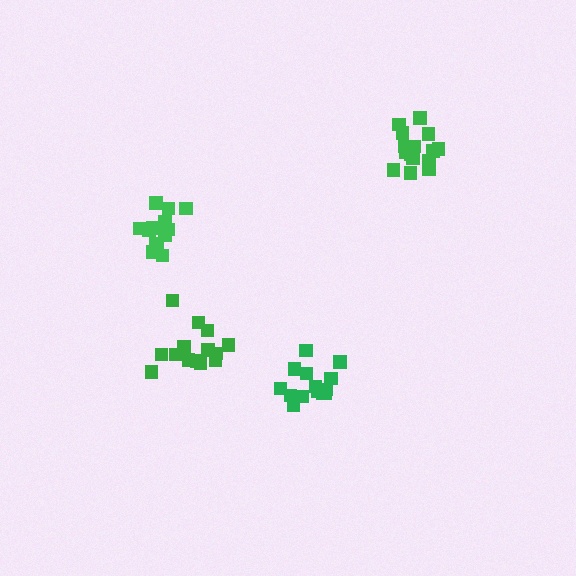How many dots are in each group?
Group 1: 15 dots, Group 2: 14 dots, Group 3: 14 dots, Group 4: 17 dots (60 total).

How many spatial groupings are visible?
There are 4 spatial groupings.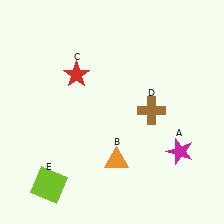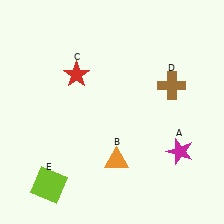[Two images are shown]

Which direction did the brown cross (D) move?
The brown cross (D) moved up.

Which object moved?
The brown cross (D) moved up.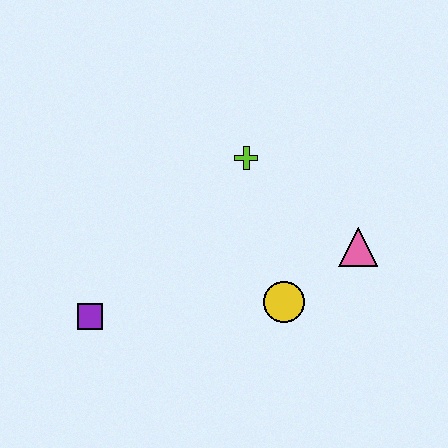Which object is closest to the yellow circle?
The pink triangle is closest to the yellow circle.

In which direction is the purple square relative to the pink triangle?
The purple square is to the left of the pink triangle.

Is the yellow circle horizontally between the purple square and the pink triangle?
Yes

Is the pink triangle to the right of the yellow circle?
Yes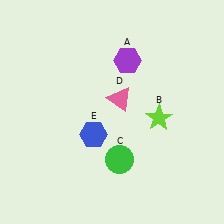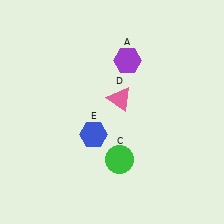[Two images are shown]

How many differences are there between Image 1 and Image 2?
There is 1 difference between the two images.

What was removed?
The lime star (B) was removed in Image 2.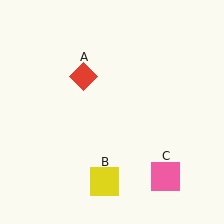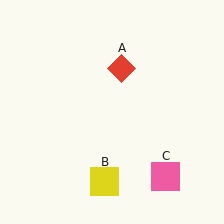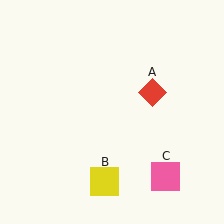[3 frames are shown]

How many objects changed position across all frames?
1 object changed position: red diamond (object A).